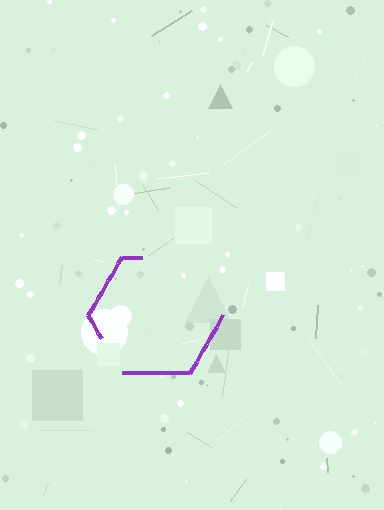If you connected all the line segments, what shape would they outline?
They would outline a hexagon.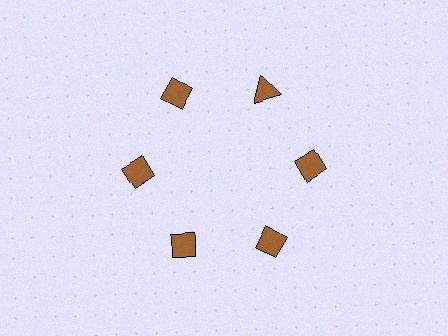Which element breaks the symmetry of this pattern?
The brown triangle at roughly the 1 o'clock position breaks the symmetry. All other shapes are brown diamonds.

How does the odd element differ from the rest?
It has a different shape: triangle instead of diamond.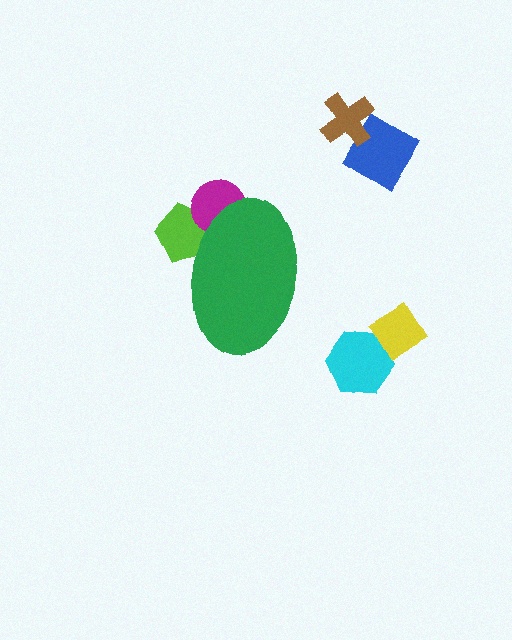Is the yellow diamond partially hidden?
No, the yellow diamond is fully visible.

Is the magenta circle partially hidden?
Yes, the magenta circle is partially hidden behind the green ellipse.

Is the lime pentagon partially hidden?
Yes, the lime pentagon is partially hidden behind the green ellipse.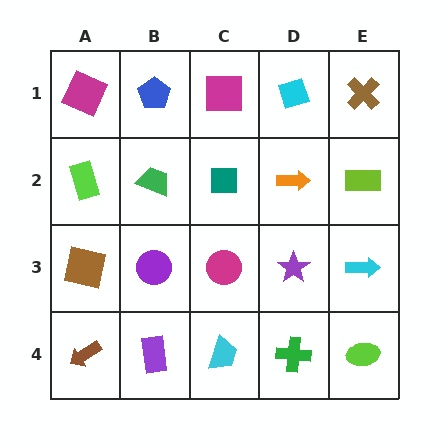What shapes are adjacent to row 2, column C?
A magenta square (row 1, column C), a magenta circle (row 3, column C), a green trapezoid (row 2, column B), an orange arrow (row 2, column D).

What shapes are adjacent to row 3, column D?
An orange arrow (row 2, column D), a green cross (row 4, column D), a magenta circle (row 3, column C), a cyan arrow (row 3, column E).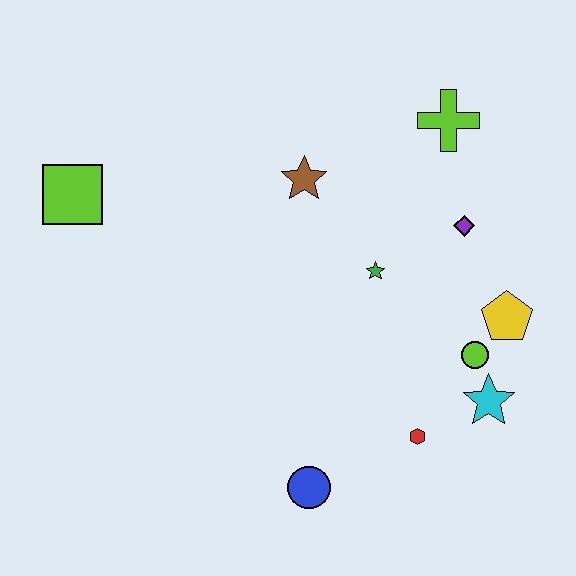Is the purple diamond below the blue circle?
No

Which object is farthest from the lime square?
The cyan star is farthest from the lime square.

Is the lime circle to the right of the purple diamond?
Yes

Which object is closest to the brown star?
The green star is closest to the brown star.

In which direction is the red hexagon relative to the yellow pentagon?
The red hexagon is below the yellow pentagon.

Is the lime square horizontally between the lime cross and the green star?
No